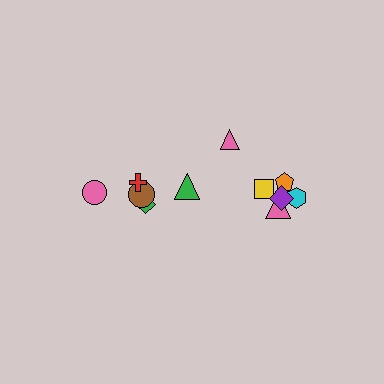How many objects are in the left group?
There are 4 objects.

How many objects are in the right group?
There are 7 objects.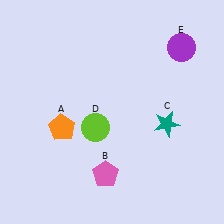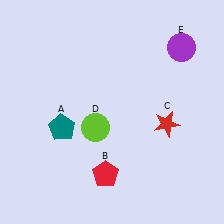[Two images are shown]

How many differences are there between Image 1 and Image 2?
There are 3 differences between the two images.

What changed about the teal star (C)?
In Image 1, C is teal. In Image 2, it changed to red.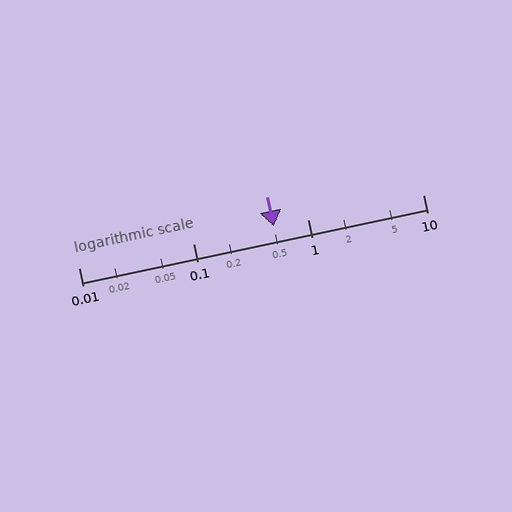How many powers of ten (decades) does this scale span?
The scale spans 3 decades, from 0.01 to 10.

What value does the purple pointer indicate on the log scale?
The pointer indicates approximately 0.5.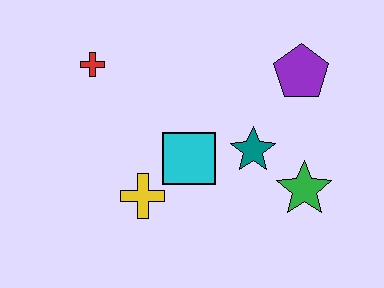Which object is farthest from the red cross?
The green star is farthest from the red cross.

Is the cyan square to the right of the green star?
No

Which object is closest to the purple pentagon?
The teal star is closest to the purple pentagon.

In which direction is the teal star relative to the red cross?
The teal star is to the right of the red cross.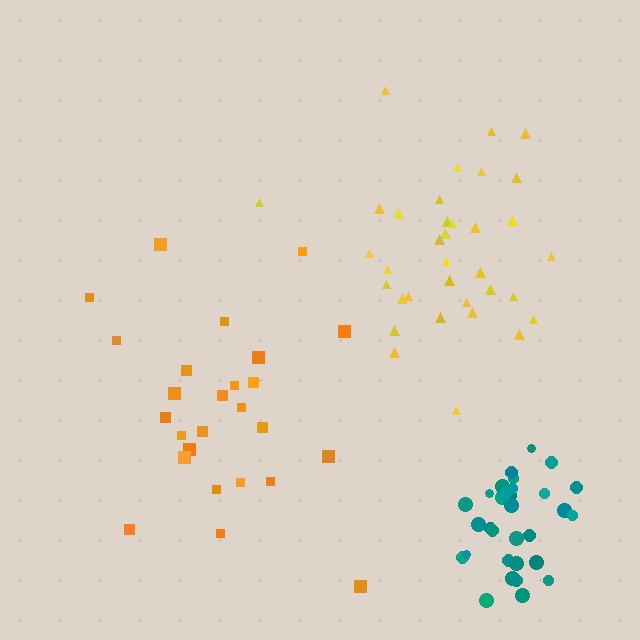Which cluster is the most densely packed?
Teal.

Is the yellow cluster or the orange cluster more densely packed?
Yellow.